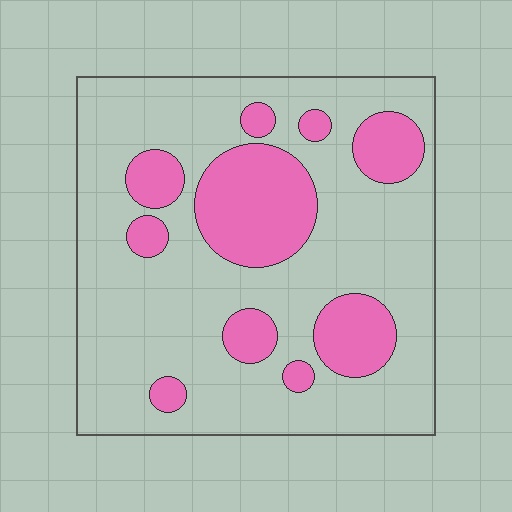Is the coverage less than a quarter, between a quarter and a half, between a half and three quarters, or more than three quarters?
Between a quarter and a half.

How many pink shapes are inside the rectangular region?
10.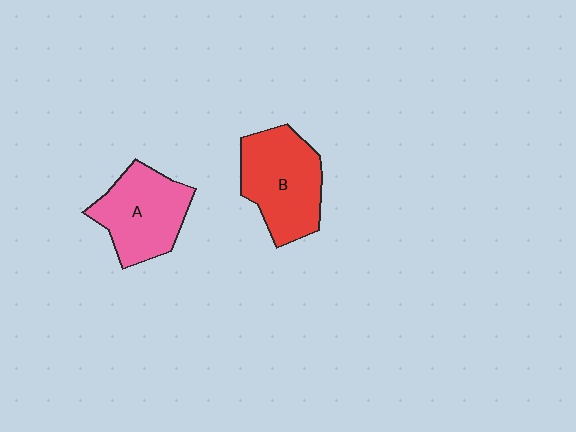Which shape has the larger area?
Shape B (red).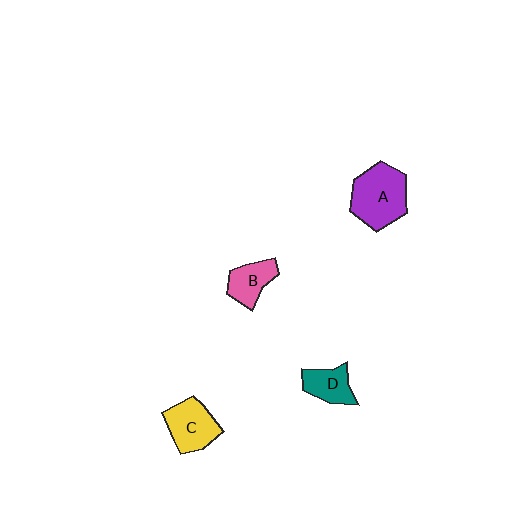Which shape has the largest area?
Shape A (purple).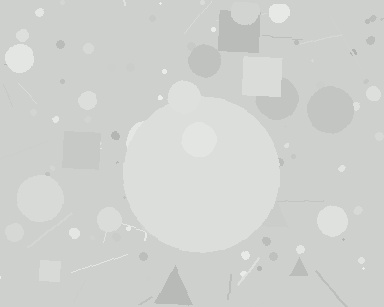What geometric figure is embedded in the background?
A circle is embedded in the background.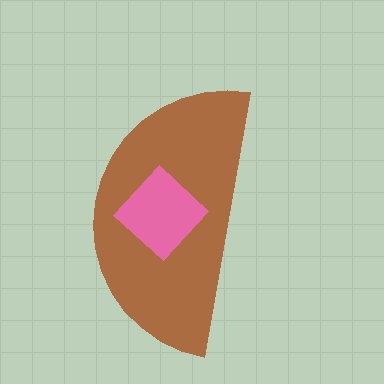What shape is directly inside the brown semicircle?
The pink diamond.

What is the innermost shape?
The pink diamond.